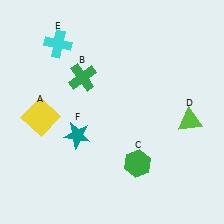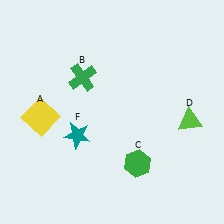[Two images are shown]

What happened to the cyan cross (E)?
The cyan cross (E) was removed in Image 2. It was in the top-left area of Image 1.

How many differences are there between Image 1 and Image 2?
There is 1 difference between the two images.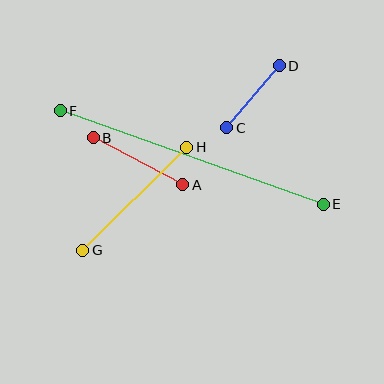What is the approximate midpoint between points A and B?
The midpoint is at approximately (138, 161) pixels.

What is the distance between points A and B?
The distance is approximately 101 pixels.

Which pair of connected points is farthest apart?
Points E and F are farthest apart.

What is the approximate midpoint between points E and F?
The midpoint is at approximately (192, 158) pixels.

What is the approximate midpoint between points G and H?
The midpoint is at approximately (135, 199) pixels.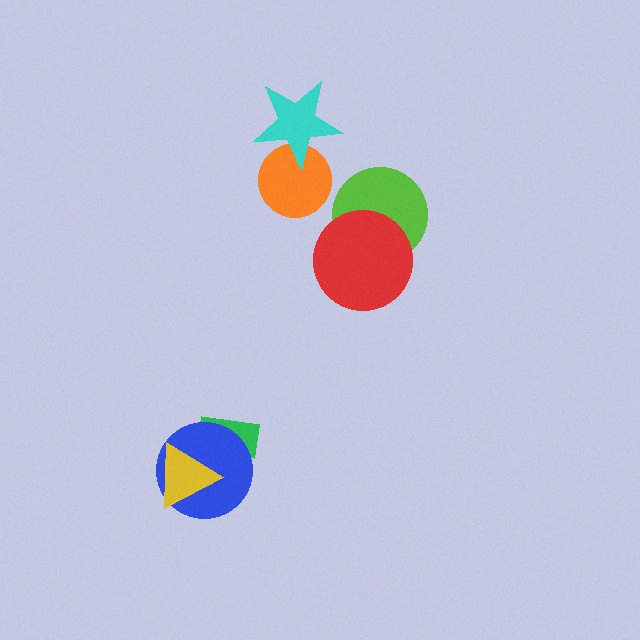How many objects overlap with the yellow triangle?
2 objects overlap with the yellow triangle.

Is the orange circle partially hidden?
Yes, it is partially covered by another shape.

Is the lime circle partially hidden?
Yes, it is partially covered by another shape.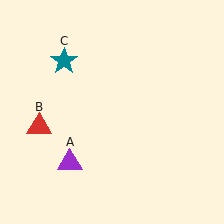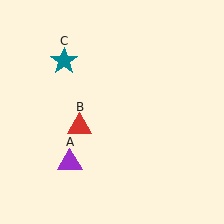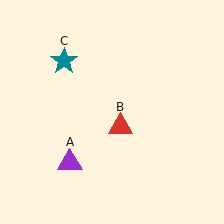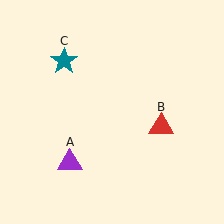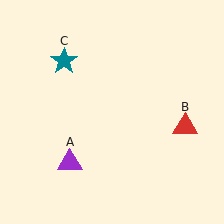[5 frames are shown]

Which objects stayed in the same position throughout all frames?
Purple triangle (object A) and teal star (object C) remained stationary.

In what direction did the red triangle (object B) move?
The red triangle (object B) moved right.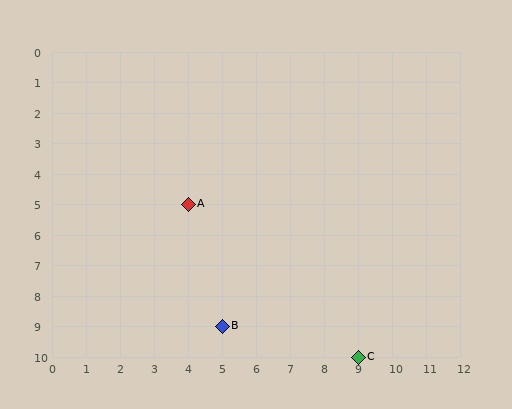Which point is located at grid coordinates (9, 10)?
Point C is at (9, 10).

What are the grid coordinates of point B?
Point B is at grid coordinates (5, 9).